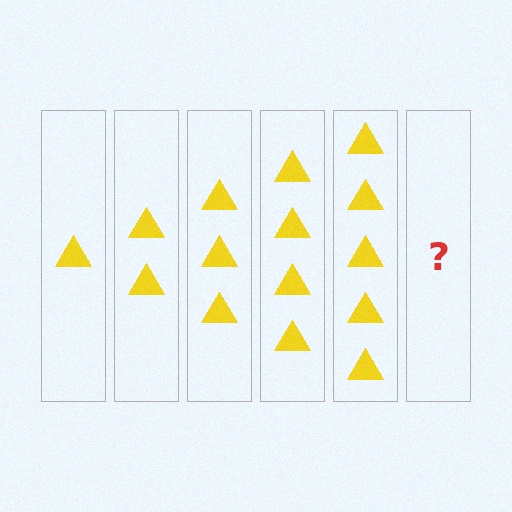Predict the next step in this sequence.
The next step is 6 triangles.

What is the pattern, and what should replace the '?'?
The pattern is that each step adds one more triangle. The '?' should be 6 triangles.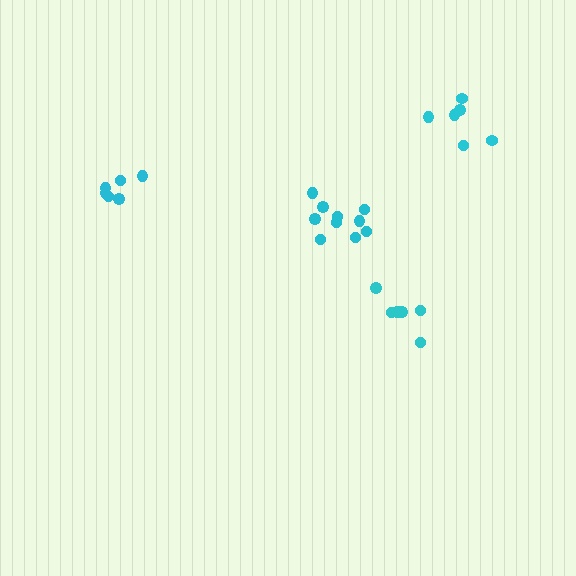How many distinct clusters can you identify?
There are 4 distinct clusters.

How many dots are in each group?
Group 1: 10 dots, Group 2: 6 dots, Group 3: 6 dots, Group 4: 6 dots (28 total).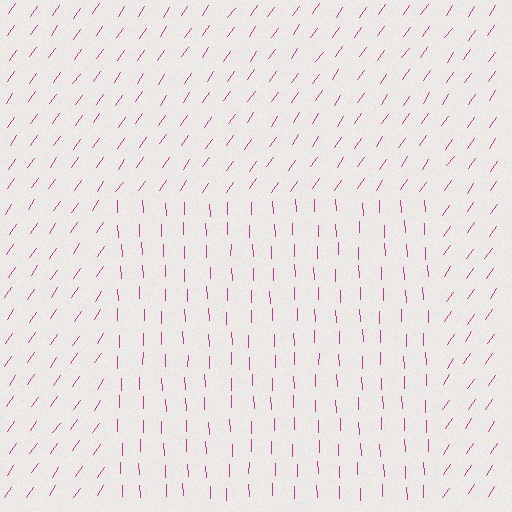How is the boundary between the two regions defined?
The boundary is defined purely by a change in line orientation (approximately 36 degrees difference). All lines are the same color and thickness.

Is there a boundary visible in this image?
Yes, there is a texture boundary formed by a change in line orientation.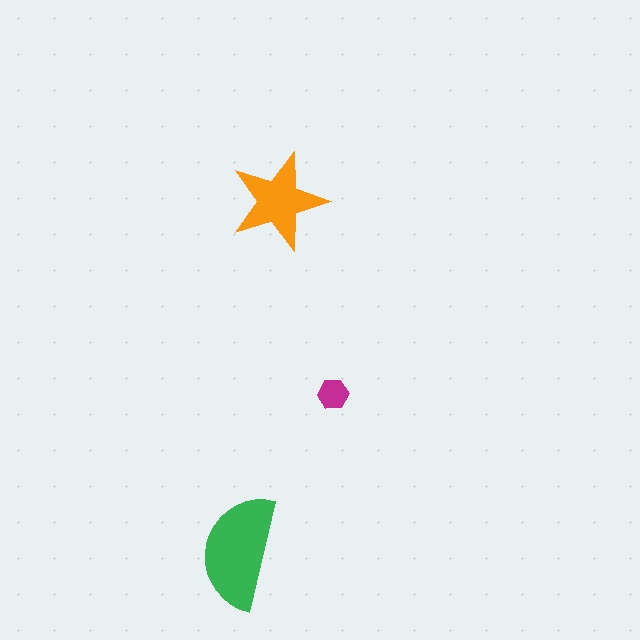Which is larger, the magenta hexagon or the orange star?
The orange star.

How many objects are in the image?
There are 3 objects in the image.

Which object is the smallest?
The magenta hexagon.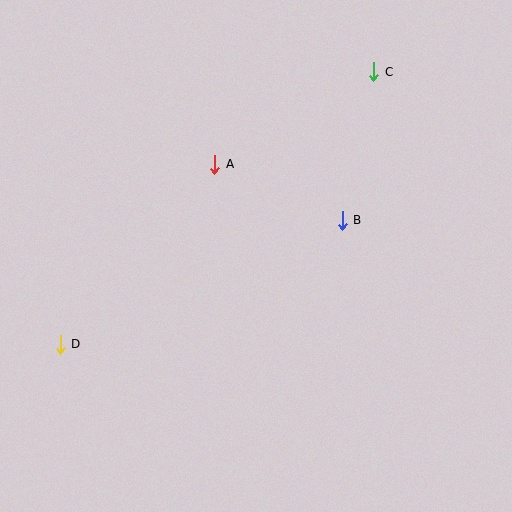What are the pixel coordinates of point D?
Point D is at (60, 344).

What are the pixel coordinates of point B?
Point B is at (342, 220).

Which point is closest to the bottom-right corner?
Point B is closest to the bottom-right corner.